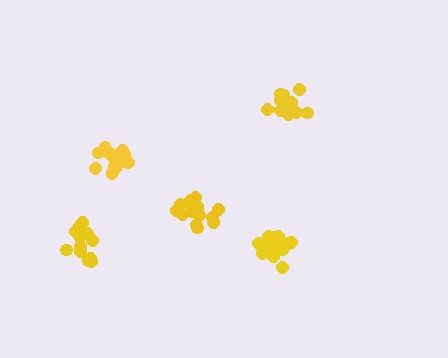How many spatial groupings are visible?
There are 5 spatial groupings.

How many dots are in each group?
Group 1: 18 dots, Group 2: 14 dots, Group 3: 17 dots, Group 4: 13 dots, Group 5: 16 dots (78 total).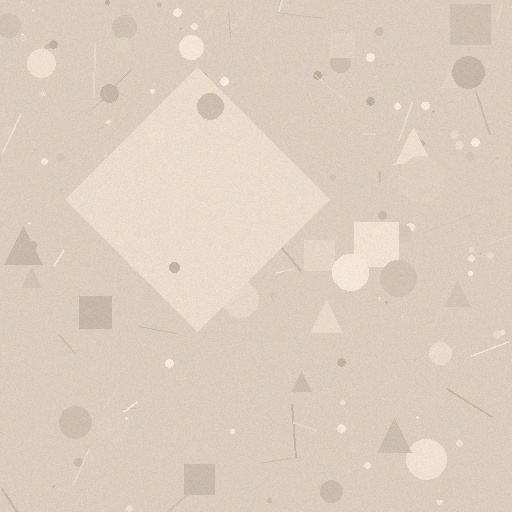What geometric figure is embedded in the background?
A diamond is embedded in the background.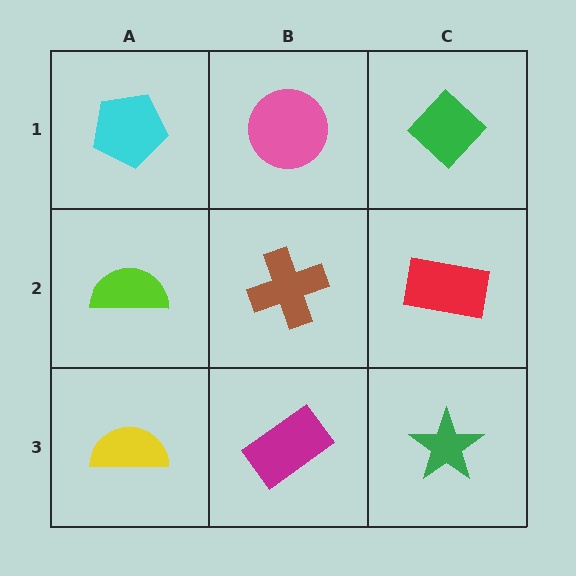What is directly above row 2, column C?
A green diamond.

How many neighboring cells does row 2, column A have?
3.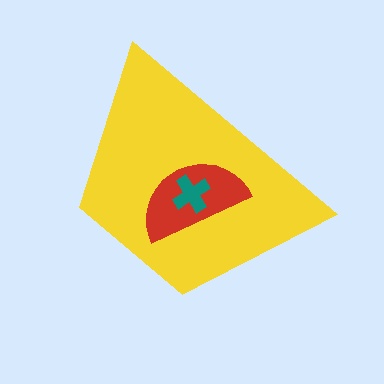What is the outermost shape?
The yellow trapezoid.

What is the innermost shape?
The teal cross.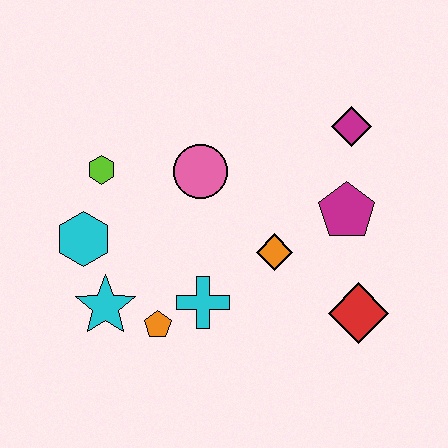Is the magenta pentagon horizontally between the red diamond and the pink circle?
Yes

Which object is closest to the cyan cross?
The orange pentagon is closest to the cyan cross.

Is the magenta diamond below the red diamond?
No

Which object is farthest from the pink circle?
The red diamond is farthest from the pink circle.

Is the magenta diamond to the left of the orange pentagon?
No